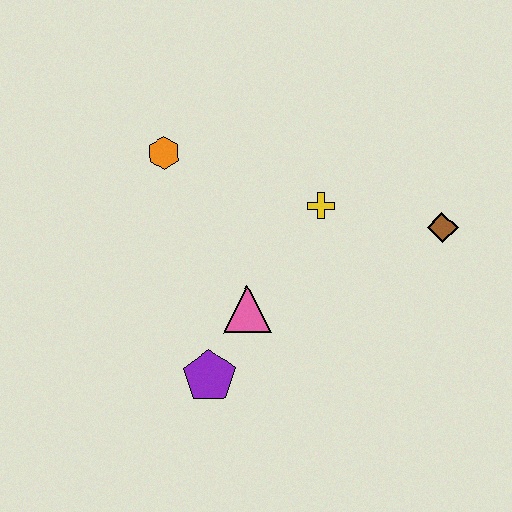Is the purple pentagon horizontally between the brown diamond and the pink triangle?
No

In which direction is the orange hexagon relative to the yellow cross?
The orange hexagon is to the left of the yellow cross.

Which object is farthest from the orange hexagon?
The brown diamond is farthest from the orange hexagon.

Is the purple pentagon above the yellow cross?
No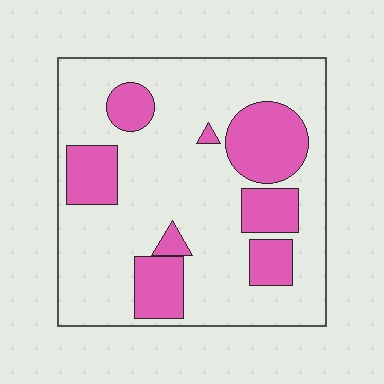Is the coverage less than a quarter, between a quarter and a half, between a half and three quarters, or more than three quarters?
Between a quarter and a half.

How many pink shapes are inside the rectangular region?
8.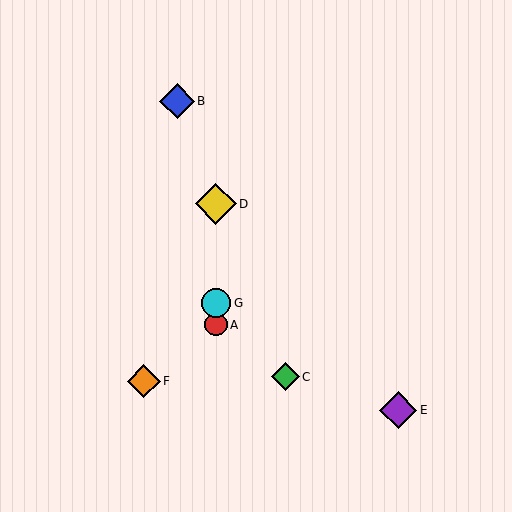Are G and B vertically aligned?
No, G is at x≈216 and B is at x≈177.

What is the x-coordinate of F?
Object F is at x≈144.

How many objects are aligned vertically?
3 objects (A, D, G) are aligned vertically.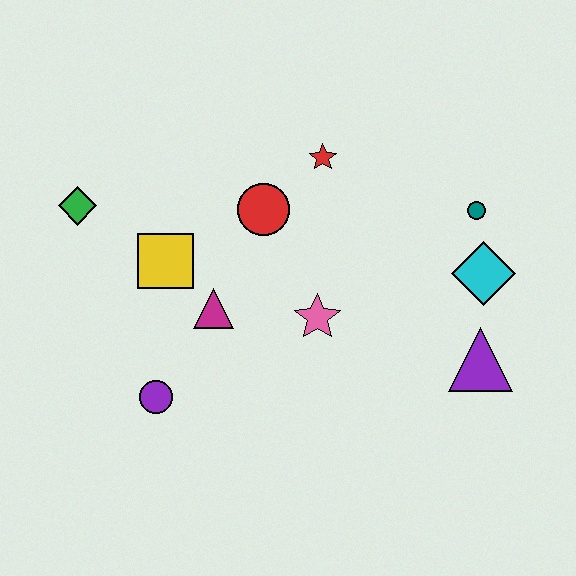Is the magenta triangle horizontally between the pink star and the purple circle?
Yes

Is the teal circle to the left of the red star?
No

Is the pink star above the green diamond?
No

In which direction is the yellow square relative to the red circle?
The yellow square is to the left of the red circle.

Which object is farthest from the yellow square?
The purple triangle is farthest from the yellow square.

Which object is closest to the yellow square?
The magenta triangle is closest to the yellow square.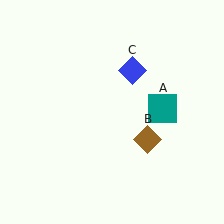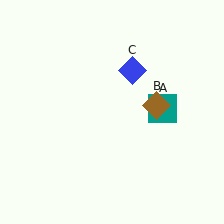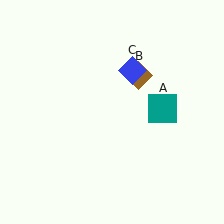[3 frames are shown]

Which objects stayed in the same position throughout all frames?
Teal square (object A) and blue diamond (object C) remained stationary.